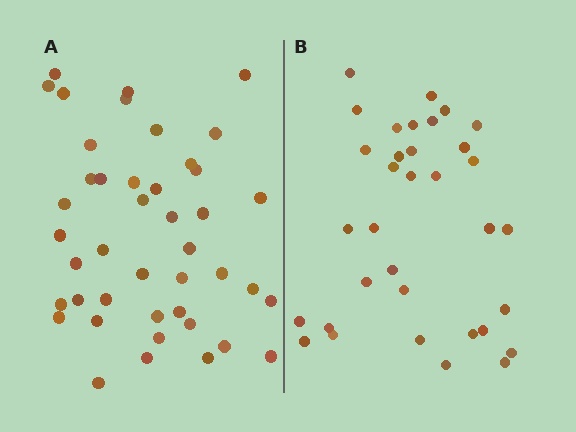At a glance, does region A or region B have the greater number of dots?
Region A (the left region) has more dots.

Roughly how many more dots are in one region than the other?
Region A has roughly 8 or so more dots than region B.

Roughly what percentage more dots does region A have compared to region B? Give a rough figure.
About 25% more.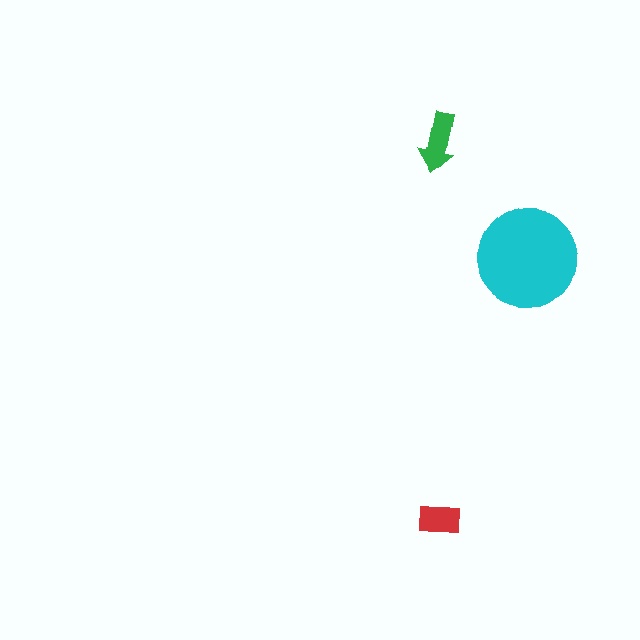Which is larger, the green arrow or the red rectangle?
The green arrow.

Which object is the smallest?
The red rectangle.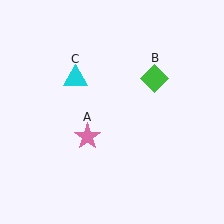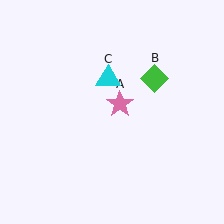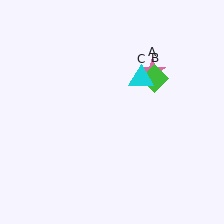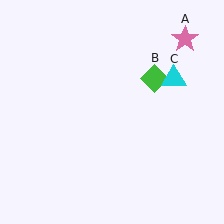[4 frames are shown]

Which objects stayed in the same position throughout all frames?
Green diamond (object B) remained stationary.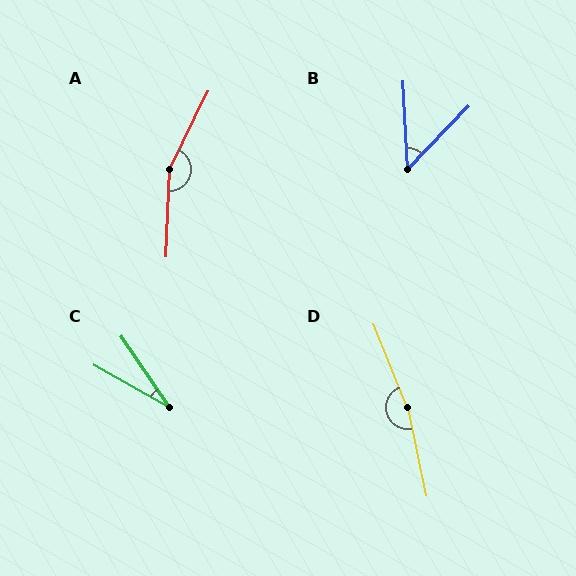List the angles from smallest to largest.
C (26°), B (47°), A (156°), D (170°).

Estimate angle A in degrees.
Approximately 156 degrees.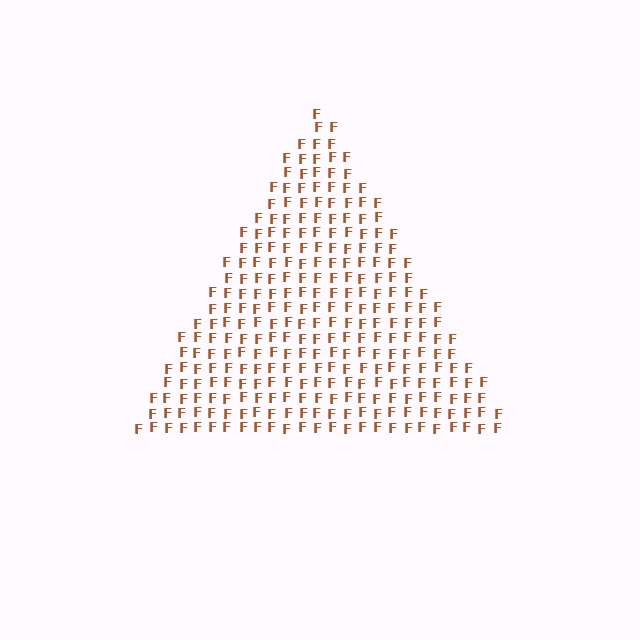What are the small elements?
The small elements are letter F's.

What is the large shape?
The large shape is a triangle.